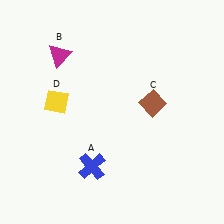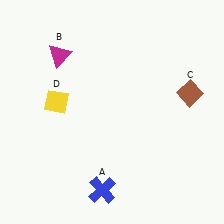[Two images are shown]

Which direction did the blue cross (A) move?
The blue cross (A) moved down.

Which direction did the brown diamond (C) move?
The brown diamond (C) moved right.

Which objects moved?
The objects that moved are: the blue cross (A), the brown diamond (C).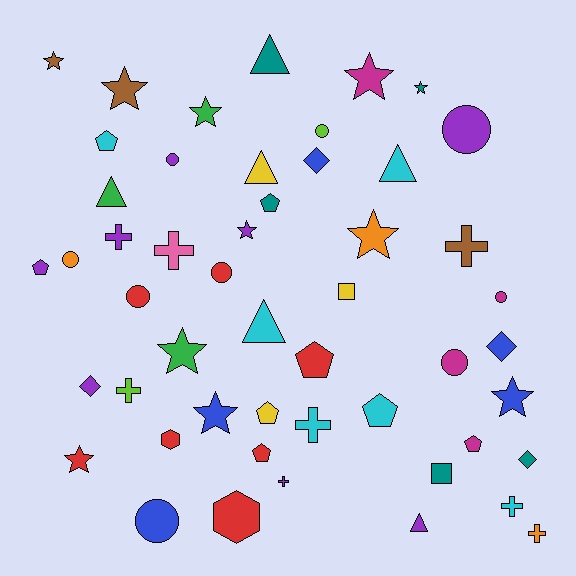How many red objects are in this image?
There are 7 red objects.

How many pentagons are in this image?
There are 8 pentagons.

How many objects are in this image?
There are 50 objects.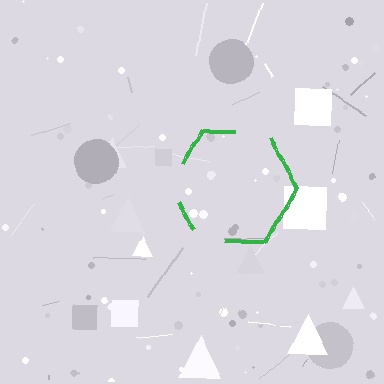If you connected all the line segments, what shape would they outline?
They would outline a hexagon.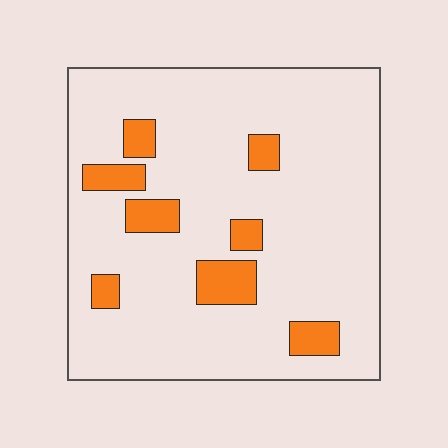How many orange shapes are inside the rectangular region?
8.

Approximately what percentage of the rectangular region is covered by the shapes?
Approximately 15%.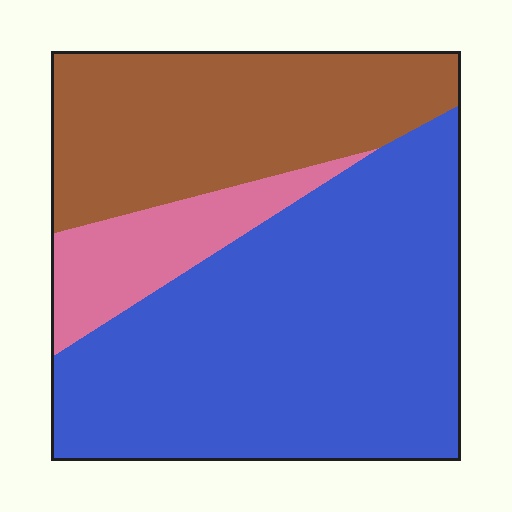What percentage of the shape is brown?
Brown covers around 30% of the shape.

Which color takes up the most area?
Blue, at roughly 55%.